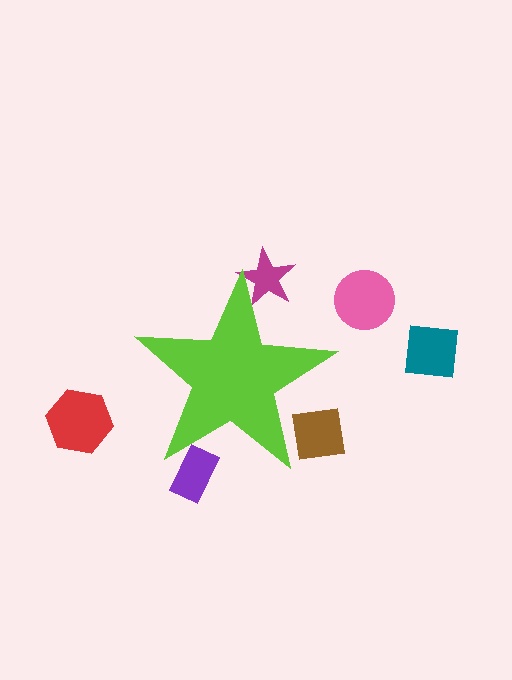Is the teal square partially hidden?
No, the teal square is fully visible.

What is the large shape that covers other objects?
A lime star.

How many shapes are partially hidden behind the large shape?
3 shapes are partially hidden.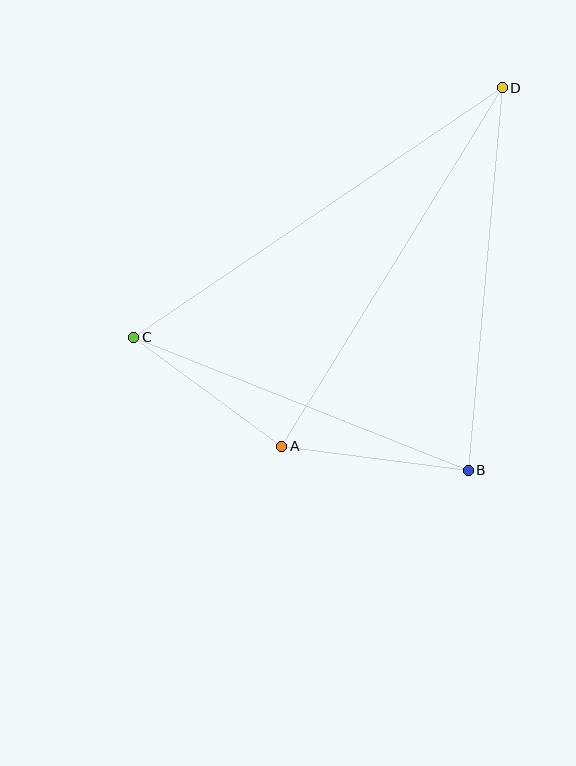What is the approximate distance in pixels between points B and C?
The distance between B and C is approximately 360 pixels.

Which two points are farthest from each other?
Points C and D are farthest from each other.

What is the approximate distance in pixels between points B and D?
The distance between B and D is approximately 384 pixels.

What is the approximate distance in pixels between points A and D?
The distance between A and D is approximately 421 pixels.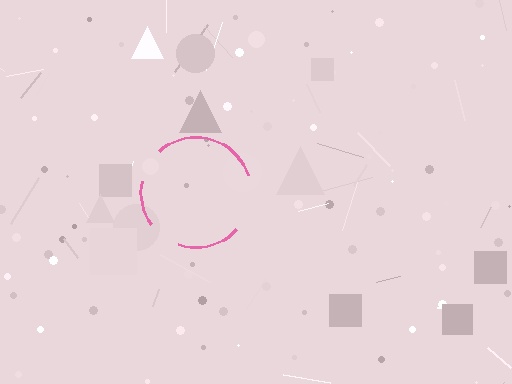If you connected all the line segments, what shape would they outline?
They would outline a circle.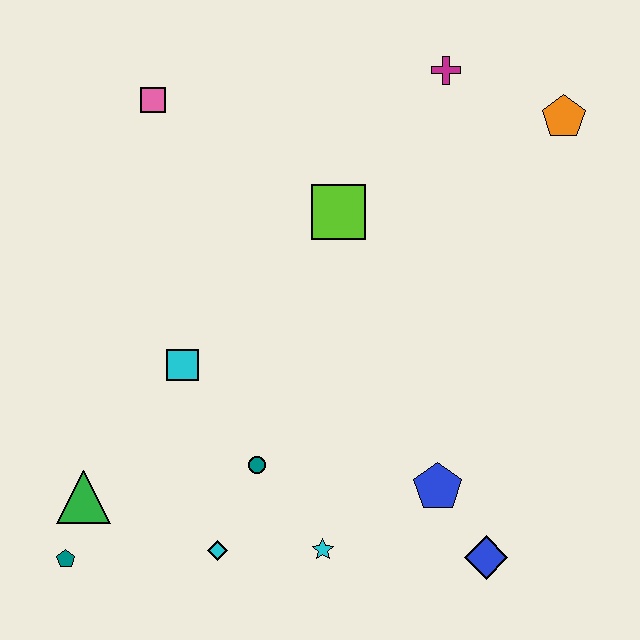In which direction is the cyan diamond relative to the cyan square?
The cyan diamond is below the cyan square.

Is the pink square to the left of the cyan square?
Yes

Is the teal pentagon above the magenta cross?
No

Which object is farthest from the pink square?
The blue diamond is farthest from the pink square.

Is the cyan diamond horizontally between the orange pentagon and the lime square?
No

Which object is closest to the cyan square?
The teal circle is closest to the cyan square.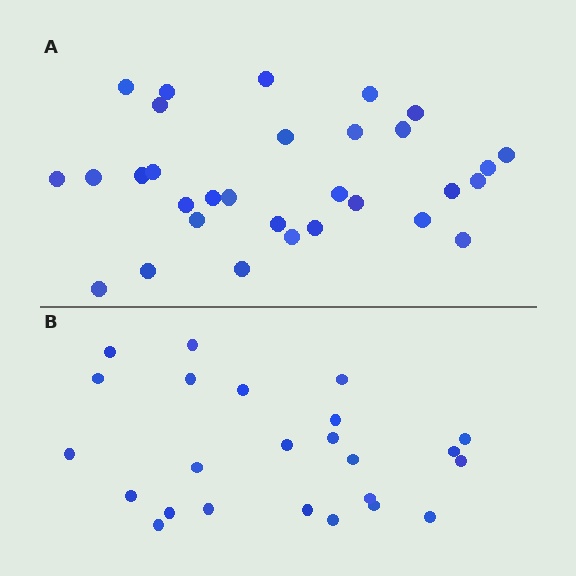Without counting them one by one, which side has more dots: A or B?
Region A (the top region) has more dots.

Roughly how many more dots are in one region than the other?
Region A has roughly 8 or so more dots than region B.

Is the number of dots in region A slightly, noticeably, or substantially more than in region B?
Region A has noticeably more, but not dramatically so. The ratio is roughly 1.3 to 1.